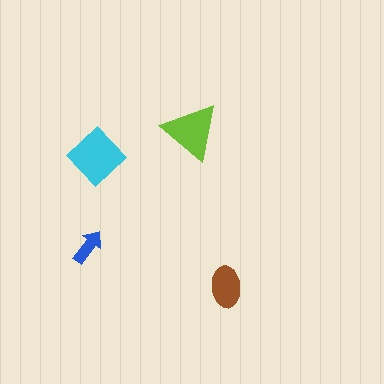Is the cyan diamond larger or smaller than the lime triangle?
Larger.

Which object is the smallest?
The blue arrow.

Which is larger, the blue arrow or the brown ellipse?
The brown ellipse.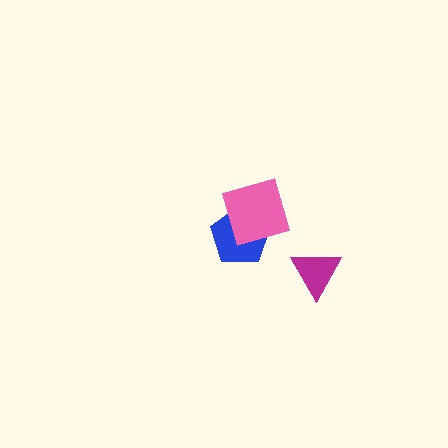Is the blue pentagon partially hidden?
Yes, it is partially covered by another shape.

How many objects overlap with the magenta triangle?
0 objects overlap with the magenta triangle.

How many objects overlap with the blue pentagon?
1 object overlaps with the blue pentagon.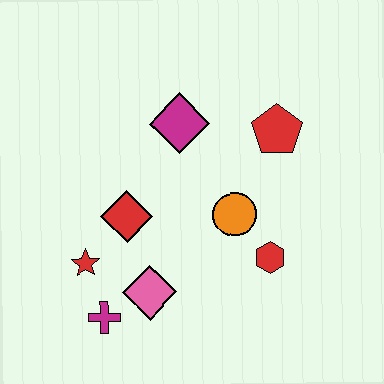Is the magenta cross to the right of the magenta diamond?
No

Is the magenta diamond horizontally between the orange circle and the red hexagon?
No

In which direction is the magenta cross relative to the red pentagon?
The magenta cross is below the red pentagon.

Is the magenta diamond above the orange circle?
Yes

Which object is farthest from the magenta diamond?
The magenta cross is farthest from the magenta diamond.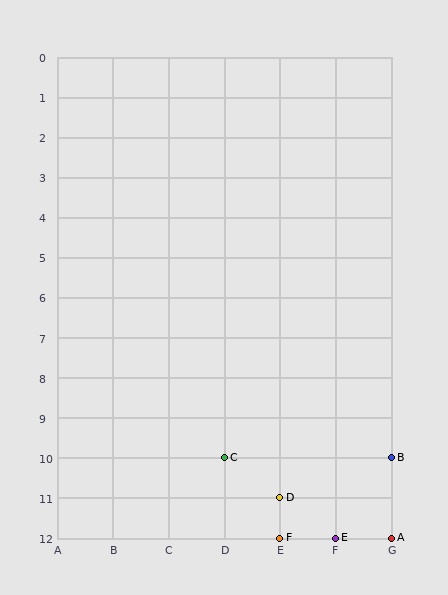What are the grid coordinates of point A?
Point A is at grid coordinates (G, 12).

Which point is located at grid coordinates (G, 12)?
Point A is at (G, 12).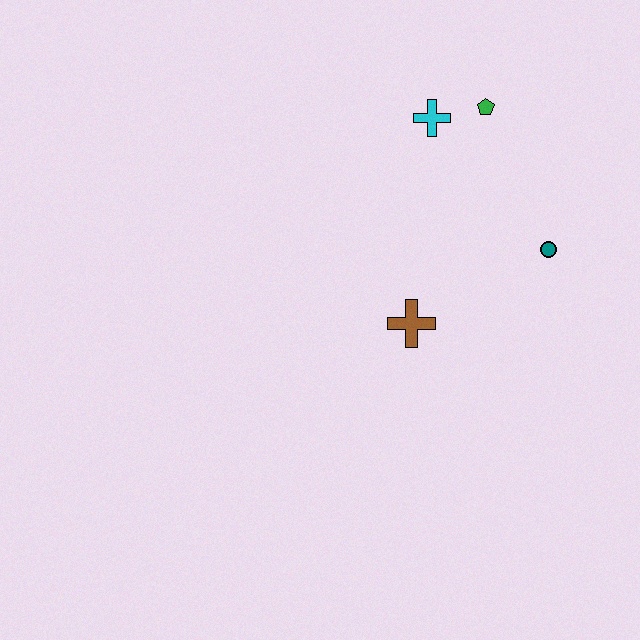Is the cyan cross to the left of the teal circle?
Yes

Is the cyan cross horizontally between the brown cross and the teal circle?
Yes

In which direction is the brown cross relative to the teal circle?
The brown cross is to the left of the teal circle.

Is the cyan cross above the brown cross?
Yes